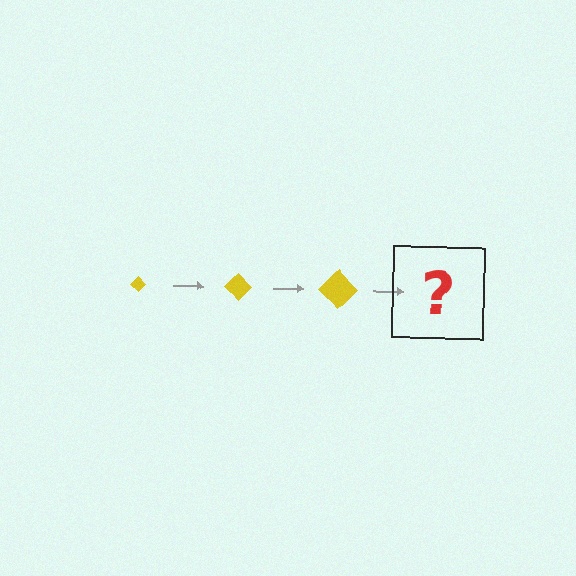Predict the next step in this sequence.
The next step is a yellow diamond, larger than the previous one.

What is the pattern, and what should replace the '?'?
The pattern is that the diamond gets progressively larger each step. The '?' should be a yellow diamond, larger than the previous one.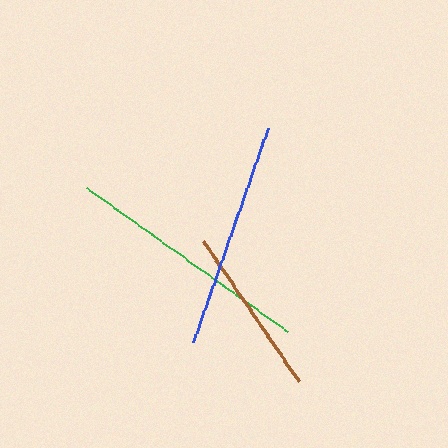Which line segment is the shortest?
The brown line is the shortest at approximately 169 pixels.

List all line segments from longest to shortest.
From longest to shortest: green, blue, brown.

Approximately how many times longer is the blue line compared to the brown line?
The blue line is approximately 1.3 times the length of the brown line.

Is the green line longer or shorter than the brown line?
The green line is longer than the brown line.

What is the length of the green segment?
The green segment is approximately 246 pixels long.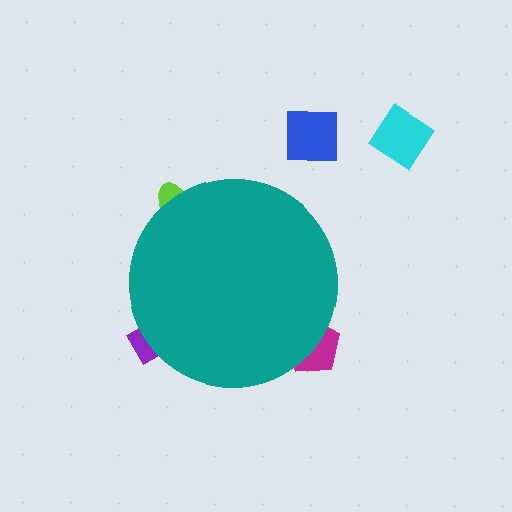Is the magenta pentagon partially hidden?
Yes, the magenta pentagon is partially hidden behind the teal circle.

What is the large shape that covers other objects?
A teal circle.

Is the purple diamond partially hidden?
Yes, the purple diamond is partially hidden behind the teal circle.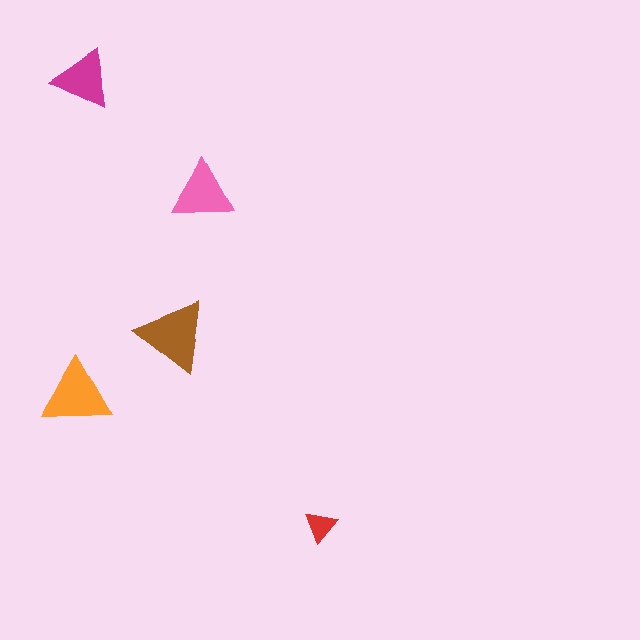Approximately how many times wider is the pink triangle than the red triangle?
About 2 times wider.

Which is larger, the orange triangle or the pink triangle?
The orange one.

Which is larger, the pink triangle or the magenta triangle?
The pink one.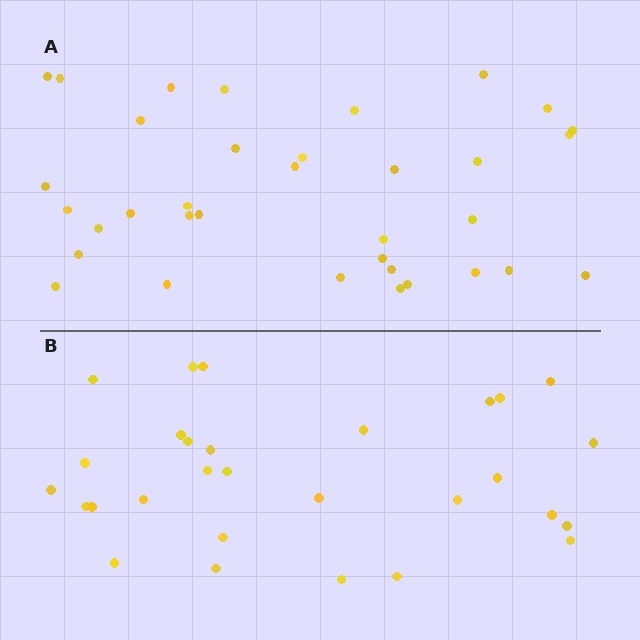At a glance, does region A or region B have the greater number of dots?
Region A (the top region) has more dots.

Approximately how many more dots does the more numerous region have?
Region A has about 6 more dots than region B.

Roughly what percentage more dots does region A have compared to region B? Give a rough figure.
About 20% more.